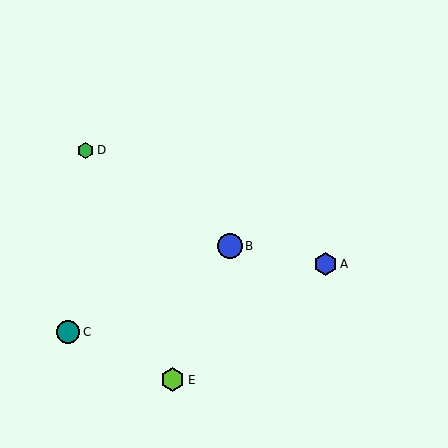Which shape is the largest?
The blue circle (labeled B) is the largest.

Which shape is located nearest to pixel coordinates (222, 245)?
The blue circle (labeled B) at (230, 246) is nearest to that location.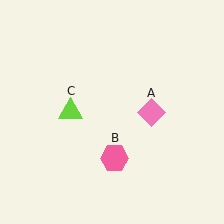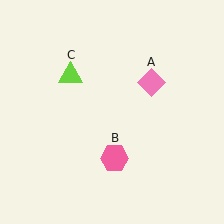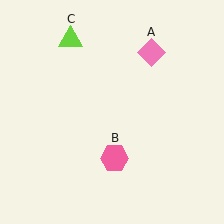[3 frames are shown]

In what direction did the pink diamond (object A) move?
The pink diamond (object A) moved up.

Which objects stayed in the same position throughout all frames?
Pink hexagon (object B) remained stationary.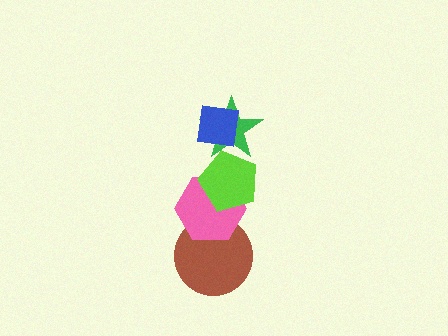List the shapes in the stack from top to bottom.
From top to bottom: the blue square, the green star, the lime pentagon, the pink hexagon, the brown circle.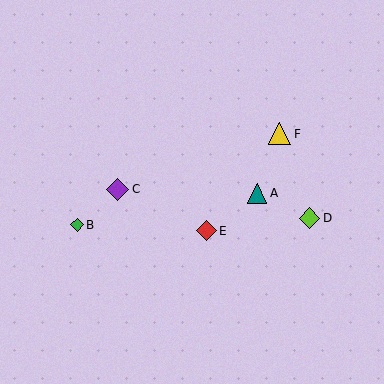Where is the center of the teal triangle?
The center of the teal triangle is at (257, 193).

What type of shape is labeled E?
Shape E is a red diamond.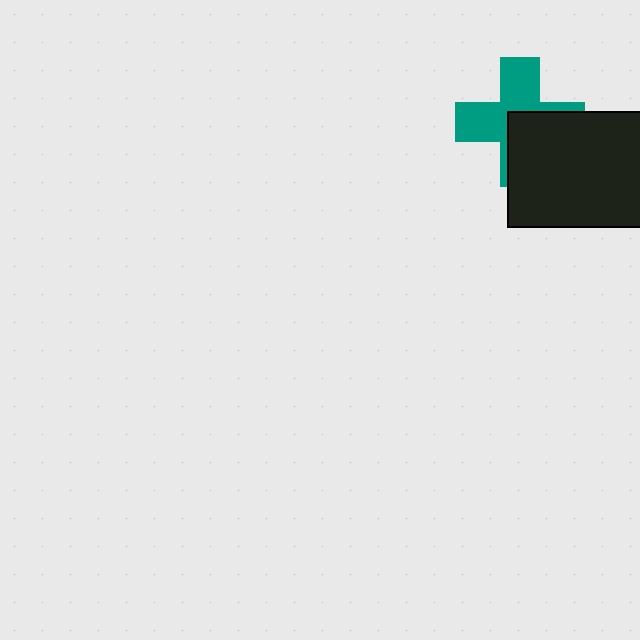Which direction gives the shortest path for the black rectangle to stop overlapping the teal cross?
Moving toward the lower-right gives the shortest separation.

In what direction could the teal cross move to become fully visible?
The teal cross could move toward the upper-left. That would shift it out from behind the black rectangle entirely.